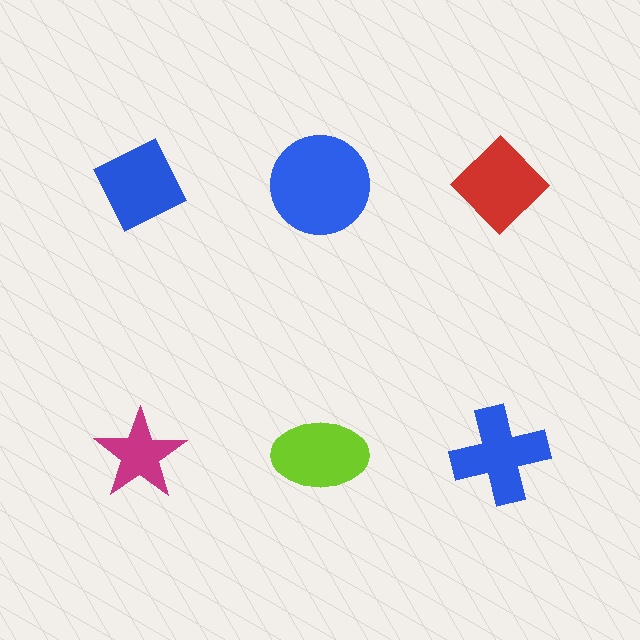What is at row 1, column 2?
A blue circle.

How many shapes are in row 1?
3 shapes.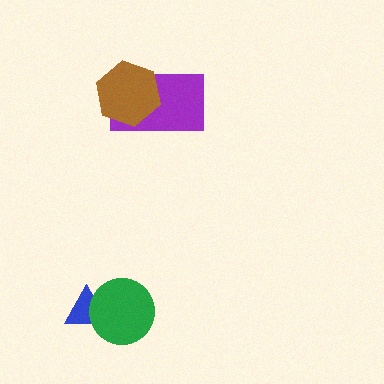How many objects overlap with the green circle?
1 object overlaps with the green circle.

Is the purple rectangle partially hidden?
Yes, it is partially covered by another shape.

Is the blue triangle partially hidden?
Yes, it is partially covered by another shape.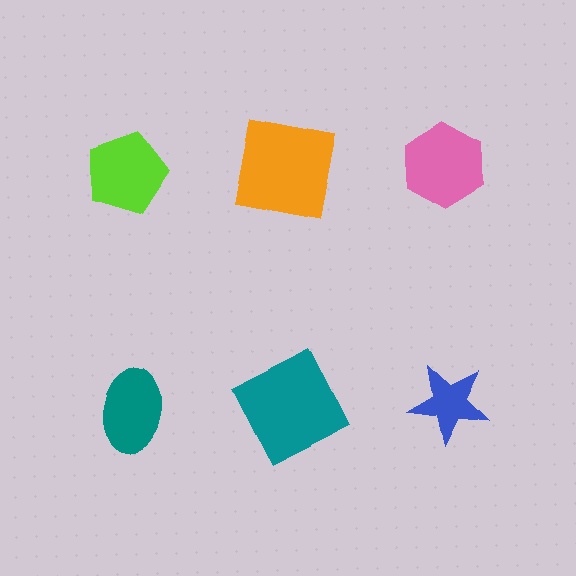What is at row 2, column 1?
A teal ellipse.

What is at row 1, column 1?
A lime pentagon.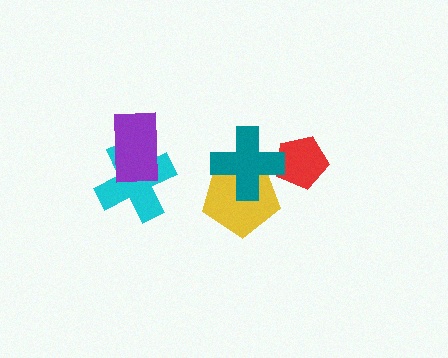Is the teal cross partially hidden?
No, no other shape covers it.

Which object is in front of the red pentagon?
The teal cross is in front of the red pentagon.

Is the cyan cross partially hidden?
Yes, it is partially covered by another shape.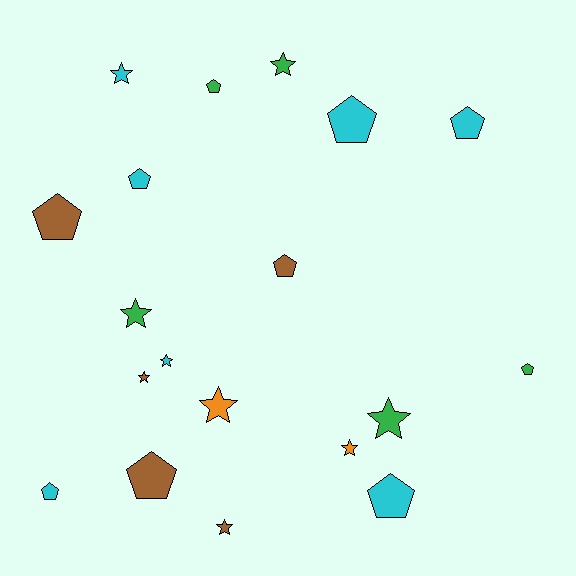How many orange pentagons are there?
There are no orange pentagons.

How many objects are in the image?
There are 19 objects.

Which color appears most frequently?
Cyan, with 7 objects.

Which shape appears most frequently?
Pentagon, with 10 objects.